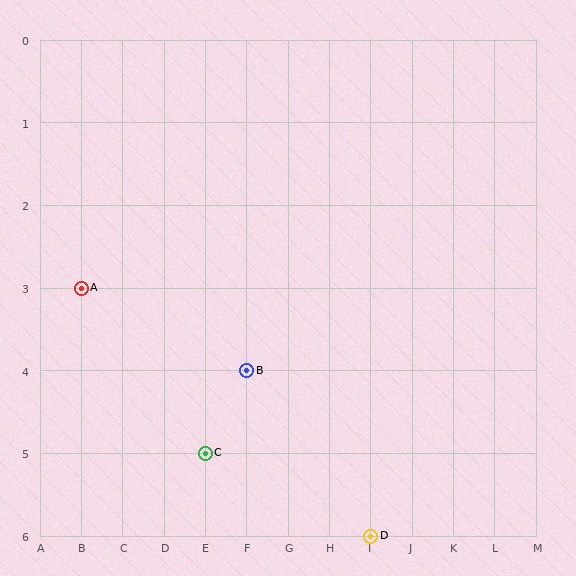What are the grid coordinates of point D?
Point D is at grid coordinates (I, 6).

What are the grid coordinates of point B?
Point B is at grid coordinates (F, 4).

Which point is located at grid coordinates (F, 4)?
Point B is at (F, 4).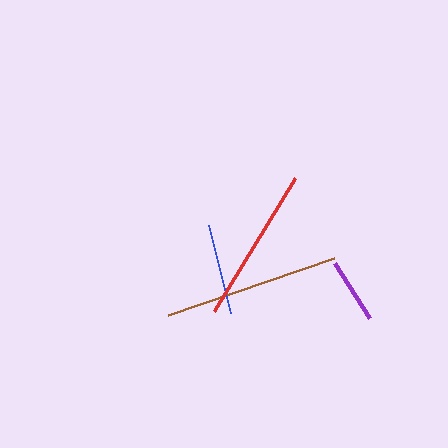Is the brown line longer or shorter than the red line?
The brown line is longer than the red line.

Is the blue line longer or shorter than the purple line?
The blue line is longer than the purple line.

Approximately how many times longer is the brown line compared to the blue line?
The brown line is approximately 1.9 times the length of the blue line.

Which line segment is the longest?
The brown line is the longest at approximately 176 pixels.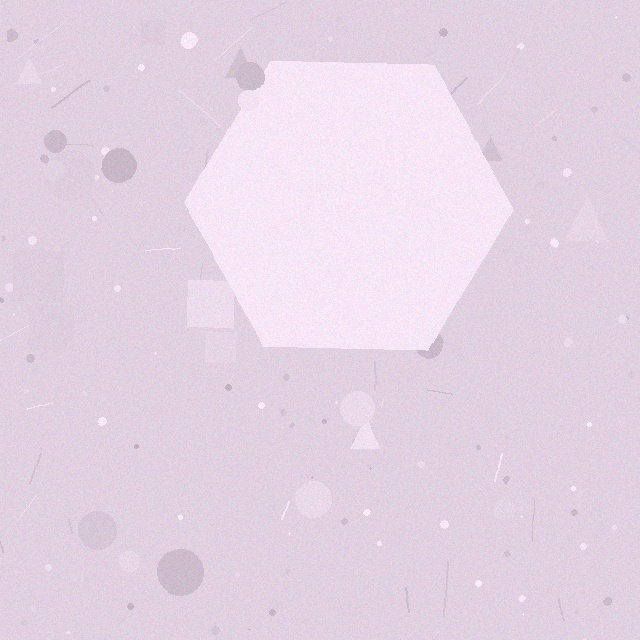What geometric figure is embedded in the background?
A hexagon is embedded in the background.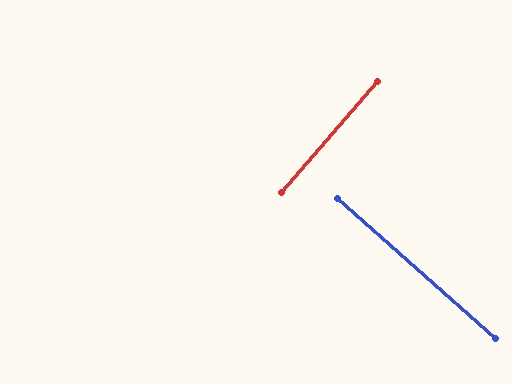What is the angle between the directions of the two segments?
Approximately 89 degrees.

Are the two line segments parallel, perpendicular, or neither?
Perpendicular — they meet at approximately 89°.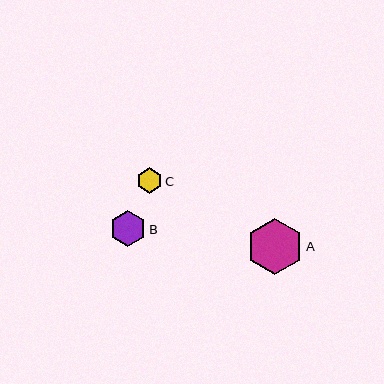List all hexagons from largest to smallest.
From largest to smallest: A, B, C.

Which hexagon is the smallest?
Hexagon C is the smallest with a size of approximately 25 pixels.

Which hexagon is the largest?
Hexagon A is the largest with a size of approximately 56 pixels.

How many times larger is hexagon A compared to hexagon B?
Hexagon A is approximately 1.6 times the size of hexagon B.